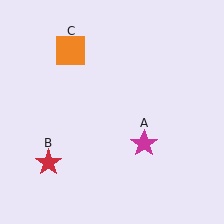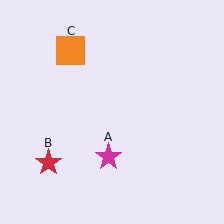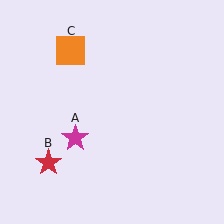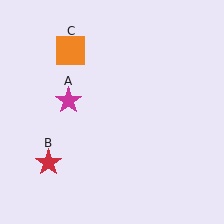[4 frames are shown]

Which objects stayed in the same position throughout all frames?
Red star (object B) and orange square (object C) remained stationary.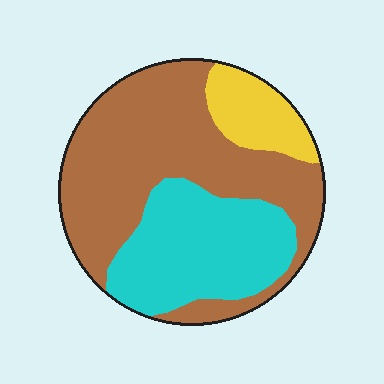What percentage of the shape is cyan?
Cyan covers 32% of the shape.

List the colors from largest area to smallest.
From largest to smallest: brown, cyan, yellow.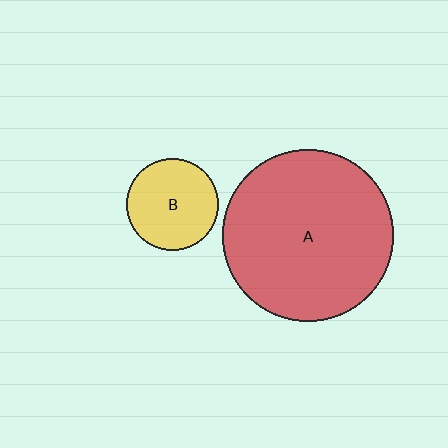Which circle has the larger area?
Circle A (red).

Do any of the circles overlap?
No, none of the circles overlap.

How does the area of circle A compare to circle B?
Approximately 3.5 times.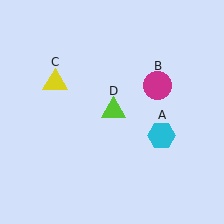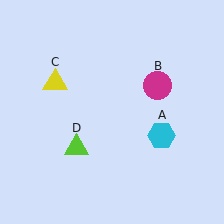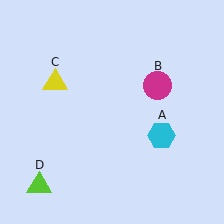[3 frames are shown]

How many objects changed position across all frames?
1 object changed position: lime triangle (object D).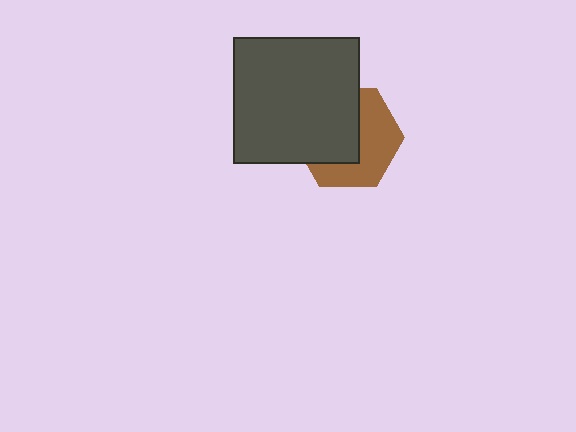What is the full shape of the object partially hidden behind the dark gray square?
The partially hidden object is a brown hexagon.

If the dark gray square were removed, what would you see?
You would see the complete brown hexagon.